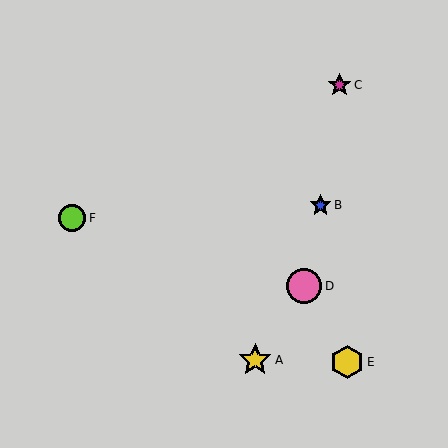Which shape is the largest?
The pink circle (labeled D) is the largest.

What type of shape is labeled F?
Shape F is a lime circle.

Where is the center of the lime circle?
The center of the lime circle is at (72, 218).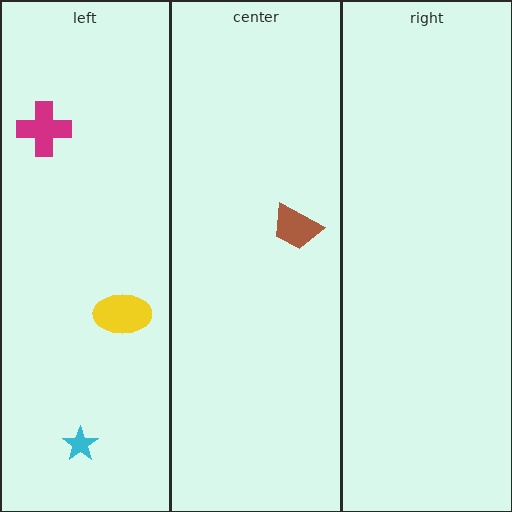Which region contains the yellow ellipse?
The left region.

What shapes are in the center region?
The brown trapezoid.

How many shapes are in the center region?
1.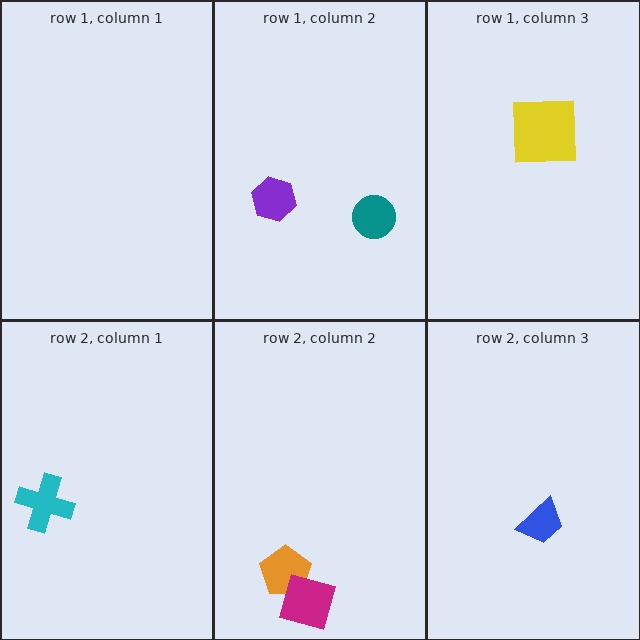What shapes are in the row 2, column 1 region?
The cyan cross.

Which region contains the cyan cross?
The row 2, column 1 region.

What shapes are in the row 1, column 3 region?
The yellow square.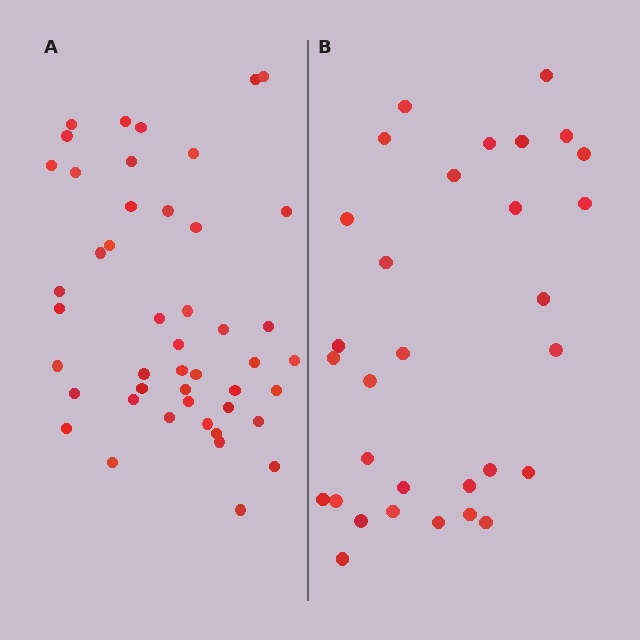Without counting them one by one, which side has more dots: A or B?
Region A (the left region) has more dots.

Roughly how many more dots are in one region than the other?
Region A has approximately 15 more dots than region B.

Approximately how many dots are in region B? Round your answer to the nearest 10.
About 30 dots. (The exact count is 31, which rounds to 30.)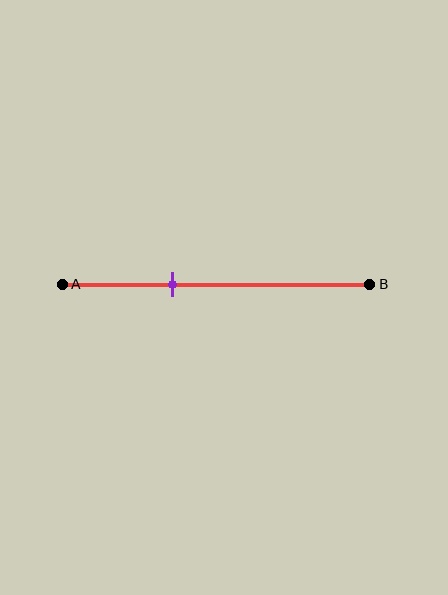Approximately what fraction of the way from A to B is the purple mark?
The purple mark is approximately 35% of the way from A to B.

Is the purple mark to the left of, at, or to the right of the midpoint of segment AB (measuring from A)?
The purple mark is to the left of the midpoint of segment AB.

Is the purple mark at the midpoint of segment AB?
No, the mark is at about 35% from A, not at the 50% midpoint.